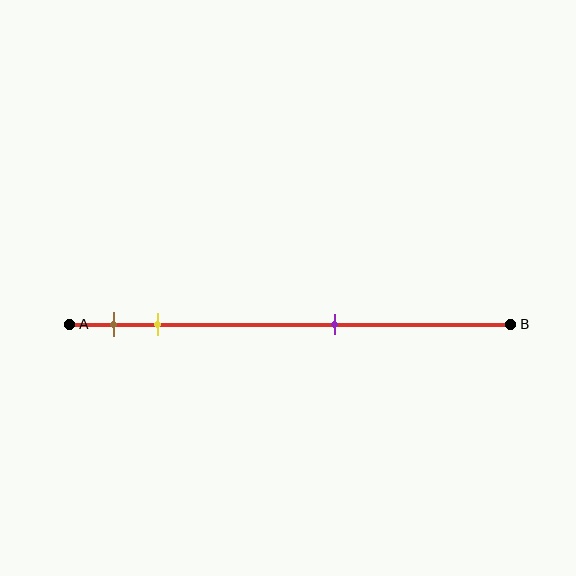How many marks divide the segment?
There are 3 marks dividing the segment.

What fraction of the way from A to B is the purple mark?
The purple mark is approximately 60% (0.6) of the way from A to B.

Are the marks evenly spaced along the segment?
No, the marks are not evenly spaced.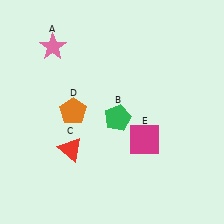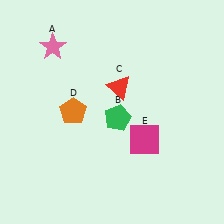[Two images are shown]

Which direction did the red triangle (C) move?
The red triangle (C) moved up.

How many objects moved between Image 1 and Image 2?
1 object moved between the two images.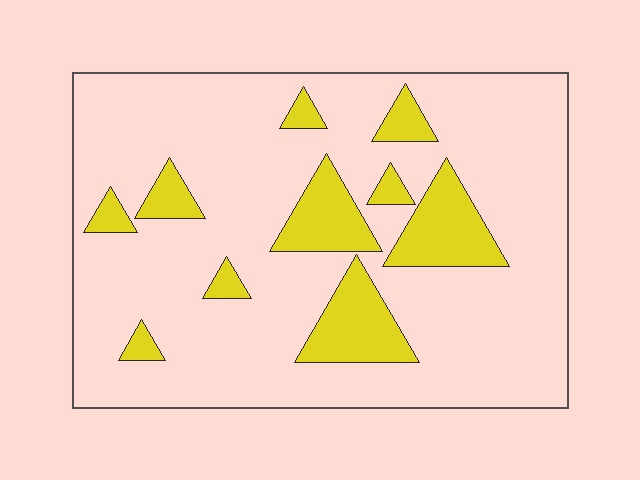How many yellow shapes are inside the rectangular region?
10.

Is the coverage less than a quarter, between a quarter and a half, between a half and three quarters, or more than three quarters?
Less than a quarter.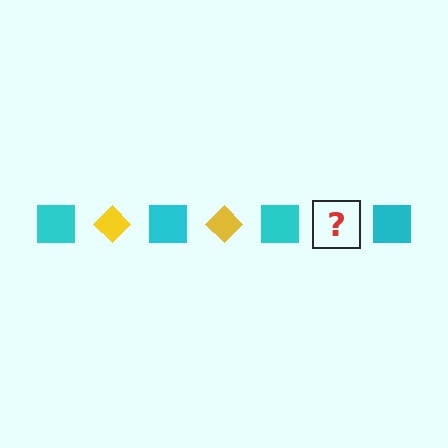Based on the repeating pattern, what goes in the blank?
The blank should be a yellow diamond.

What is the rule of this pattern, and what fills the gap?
The rule is that the pattern alternates between cyan square and yellow diamond. The gap should be filled with a yellow diamond.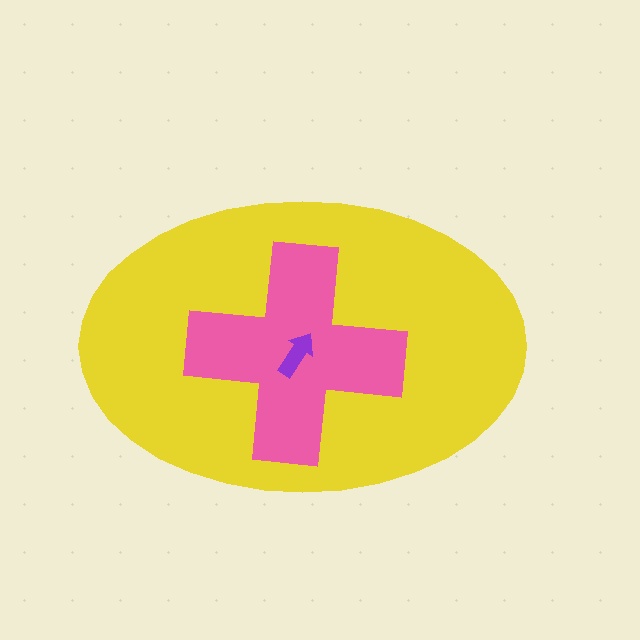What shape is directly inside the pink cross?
The purple arrow.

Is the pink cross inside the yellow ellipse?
Yes.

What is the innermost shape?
The purple arrow.